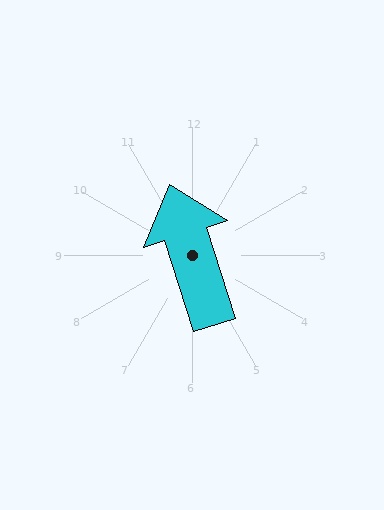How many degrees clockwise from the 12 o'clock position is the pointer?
Approximately 342 degrees.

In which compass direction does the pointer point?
North.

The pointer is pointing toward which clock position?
Roughly 11 o'clock.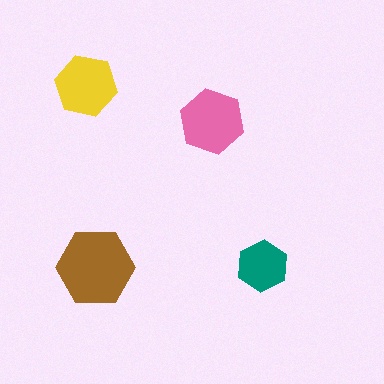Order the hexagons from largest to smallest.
the brown one, the pink one, the yellow one, the teal one.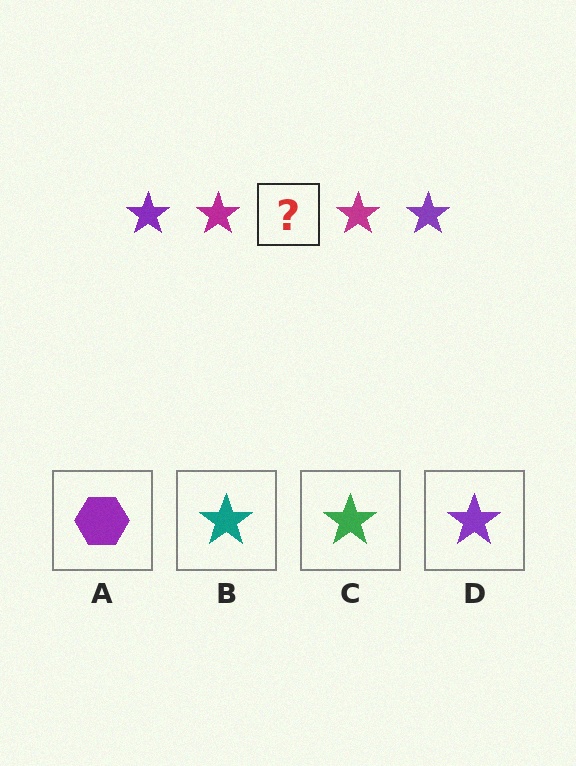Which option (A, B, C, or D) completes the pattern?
D.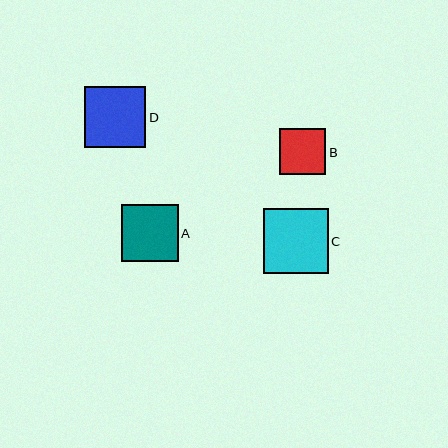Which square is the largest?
Square C is the largest with a size of approximately 65 pixels.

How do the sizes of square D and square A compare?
Square D and square A are approximately the same size.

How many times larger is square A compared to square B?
Square A is approximately 1.2 times the size of square B.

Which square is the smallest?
Square B is the smallest with a size of approximately 46 pixels.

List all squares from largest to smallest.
From largest to smallest: C, D, A, B.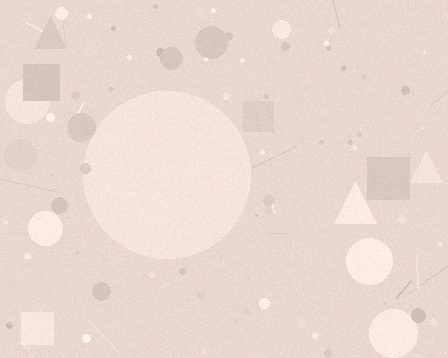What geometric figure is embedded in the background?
A circle is embedded in the background.